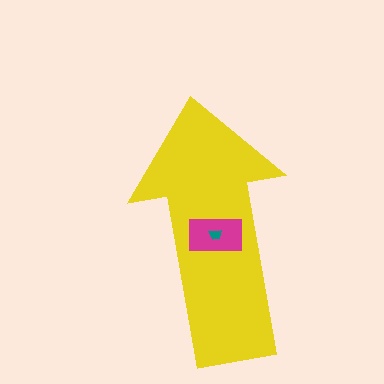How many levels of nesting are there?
3.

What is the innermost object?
The teal trapezoid.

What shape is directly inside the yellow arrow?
The magenta rectangle.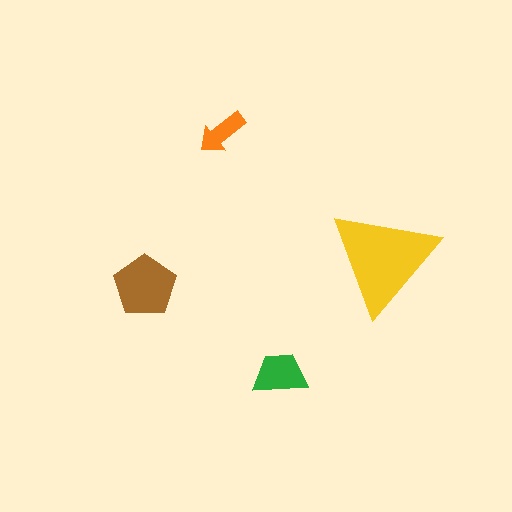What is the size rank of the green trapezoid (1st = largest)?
3rd.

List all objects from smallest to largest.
The orange arrow, the green trapezoid, the brown pentagon, the yellow triangle.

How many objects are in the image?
There are 4 objects in the image.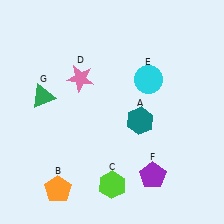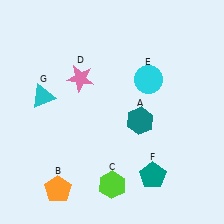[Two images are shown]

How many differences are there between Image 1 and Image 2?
There are 2 differences between the two images.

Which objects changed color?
F changed from purple to teal. G changed from green to cyan.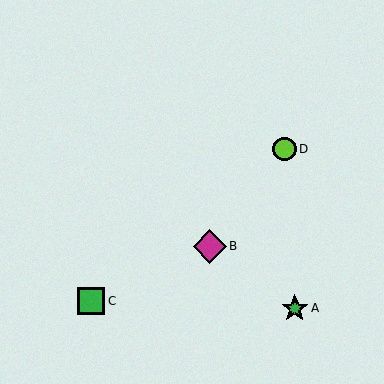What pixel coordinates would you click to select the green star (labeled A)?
Click at (295, 308) to select the green star A.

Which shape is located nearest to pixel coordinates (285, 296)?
The green star (labeled A) at (295, 308) is nearest to that location.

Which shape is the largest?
The magenta diamond (labeled B) is the largest.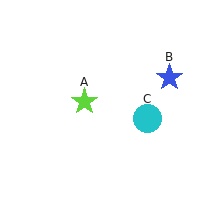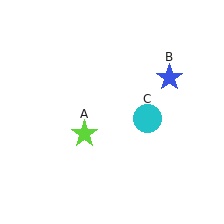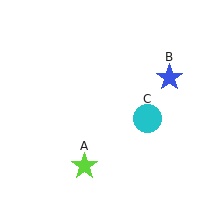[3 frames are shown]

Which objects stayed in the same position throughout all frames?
Blue star (object B) and cyan circle (object C) remained stationary.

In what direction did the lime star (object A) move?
The lime star (object A) moved down.